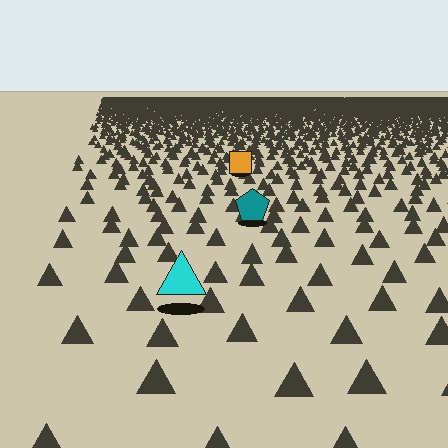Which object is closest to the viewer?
The cyan triangle is closest. The texture marks near it are larger and more spread out.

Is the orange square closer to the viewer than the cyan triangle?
No. The cyan triangle is closer — you can tell from the texture gradient: the ground texture is coarser near it.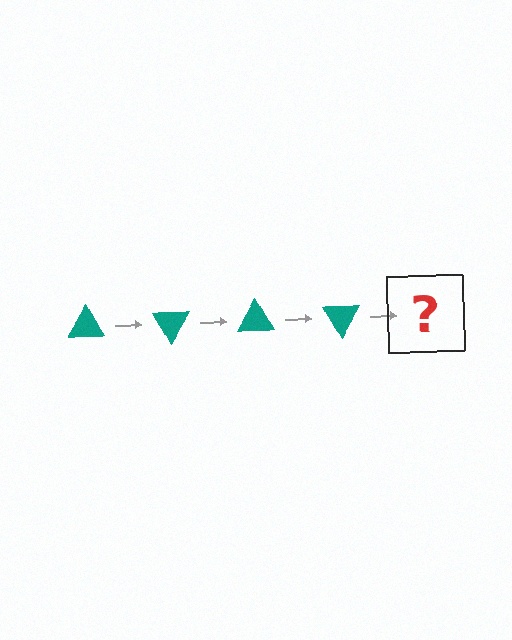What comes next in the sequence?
The next element should be a teal triangle rotated 240 degrees.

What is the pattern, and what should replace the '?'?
The pattern is that the triangle rotates 60 degrees each step. The '?' should be a teal triangle rotated 240 degrees.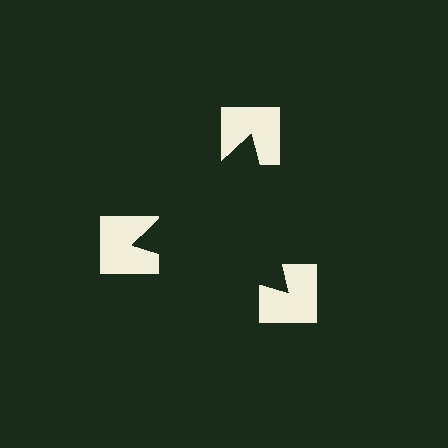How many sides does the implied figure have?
3 sides.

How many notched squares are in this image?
There are 3 — one at each vertex of the illusory triangle.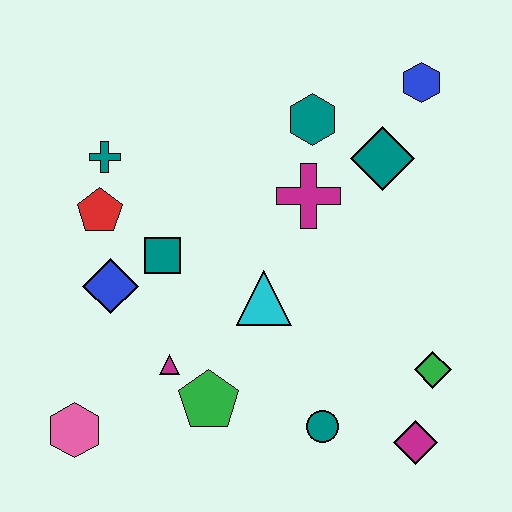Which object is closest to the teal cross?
The red pentagon is closest to the teal cross.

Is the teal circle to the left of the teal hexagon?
No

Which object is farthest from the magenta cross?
The pink hexagon is farthest from the magenta cross.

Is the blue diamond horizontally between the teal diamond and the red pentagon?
Yes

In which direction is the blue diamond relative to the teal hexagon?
The blue diamond is to the left of the teal hexagon.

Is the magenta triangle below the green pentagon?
No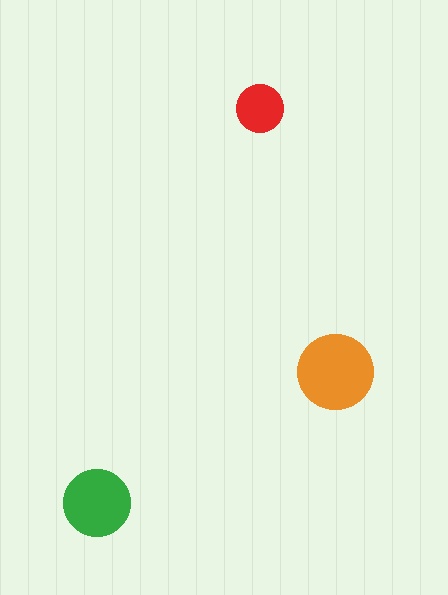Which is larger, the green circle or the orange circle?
The orange one.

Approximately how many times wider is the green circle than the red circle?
About 1.5 times wider.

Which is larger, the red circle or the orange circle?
The orange one.